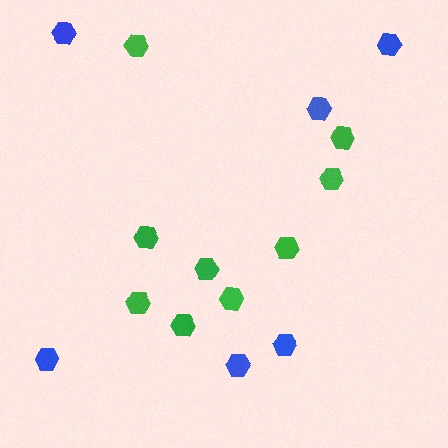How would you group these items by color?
There are 2 groups: one group of blue hexagons (6) and one group of green hexagons (9).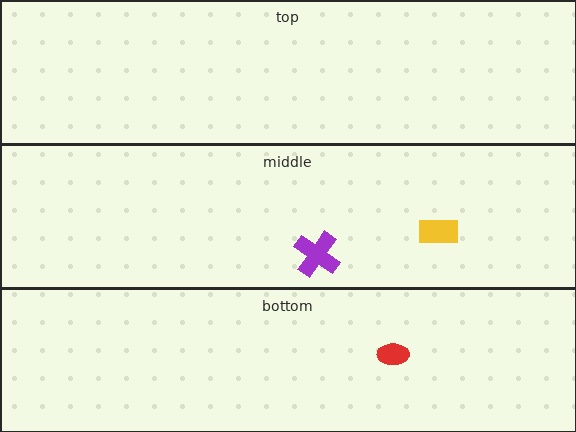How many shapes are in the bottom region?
1.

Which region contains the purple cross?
The middle region.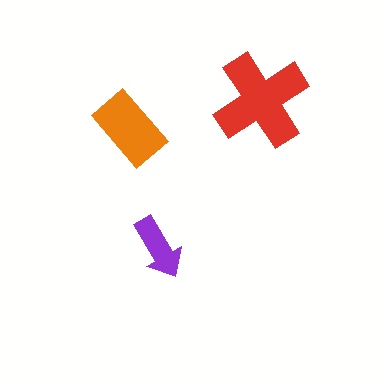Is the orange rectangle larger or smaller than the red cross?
Smaller.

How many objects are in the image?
There are 3 objects in the image.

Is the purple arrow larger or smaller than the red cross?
Smaller.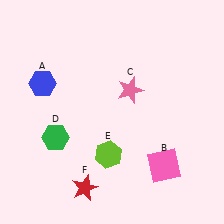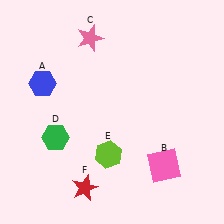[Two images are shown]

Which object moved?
The pink star (C) moved up.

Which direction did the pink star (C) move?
The pink star (C) moved up.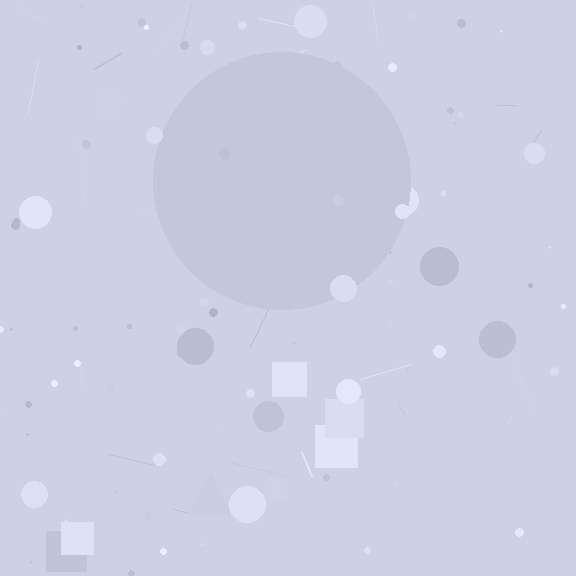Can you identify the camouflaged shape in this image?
The camouflaged shape is a circle.